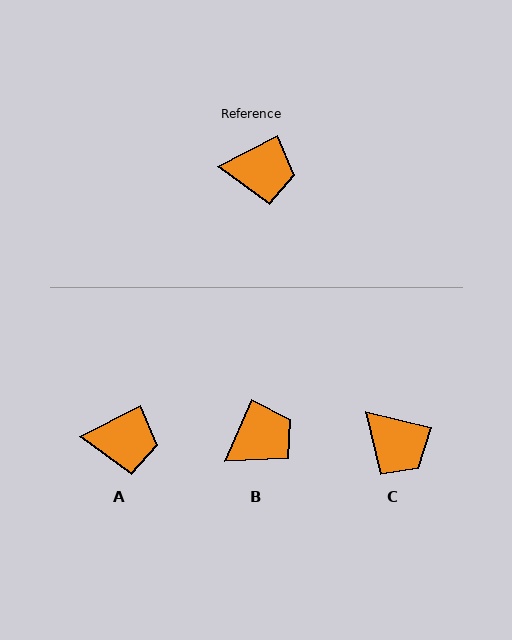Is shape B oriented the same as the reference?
No, it is off by about 39 degrees.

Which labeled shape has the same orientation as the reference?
A.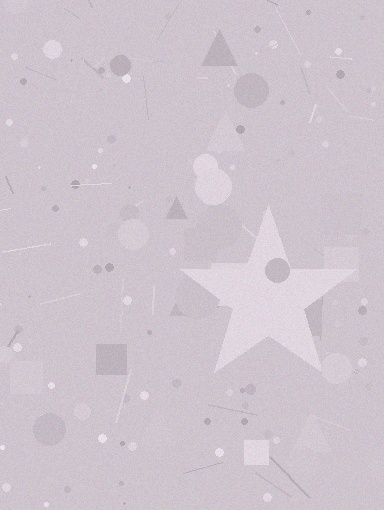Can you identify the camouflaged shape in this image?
The camouflaged shape is a star.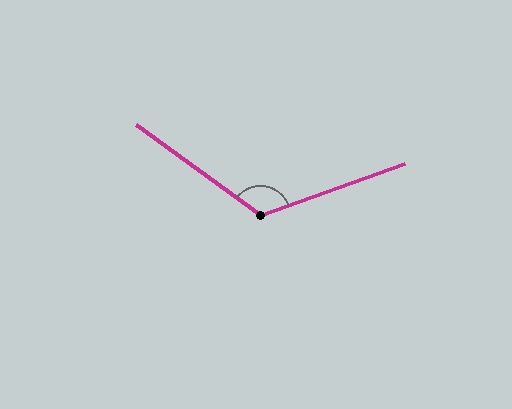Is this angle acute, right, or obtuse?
It is obtuse.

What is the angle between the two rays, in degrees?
Approximately 125 degrees.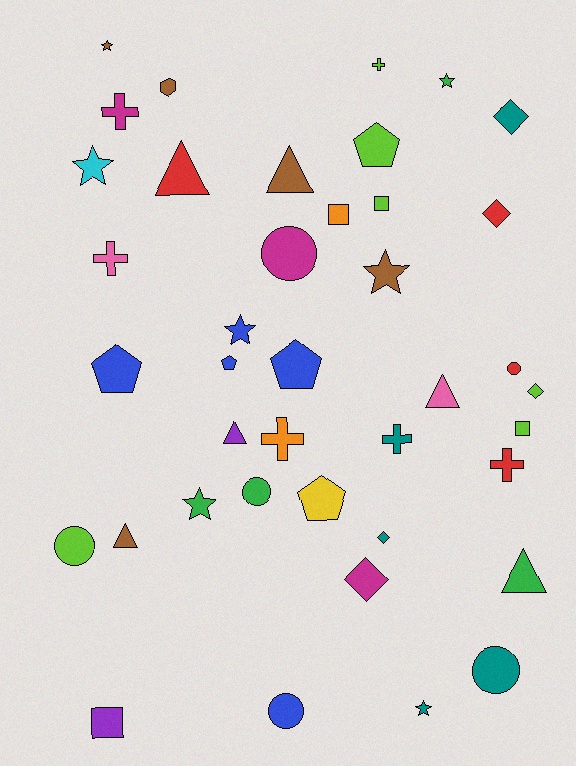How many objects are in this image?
There are 40 objects.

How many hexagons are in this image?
There is 1 hexagon.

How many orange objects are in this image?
There are 2 orange objects.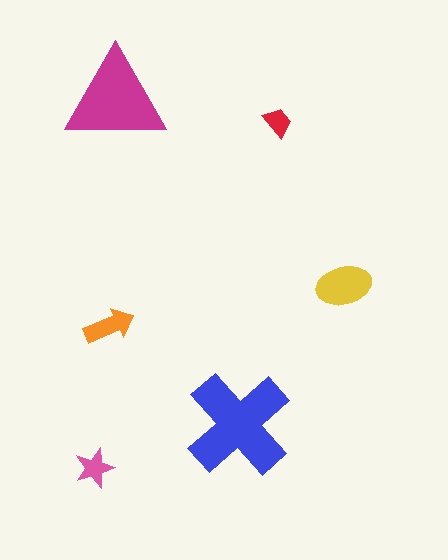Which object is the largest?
The blue cross.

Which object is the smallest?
The red trapezoid.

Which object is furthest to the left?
The pink star is leftmost.